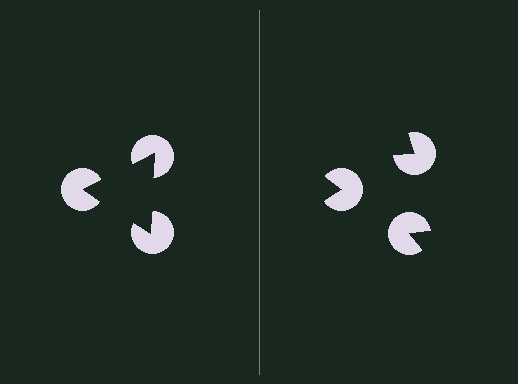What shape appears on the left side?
An illusory triangle.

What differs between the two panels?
The pac-man discs are positioned identically on both sides; only the wedge orientations differ. On the left they align to a triangle; on the right they are misaligned.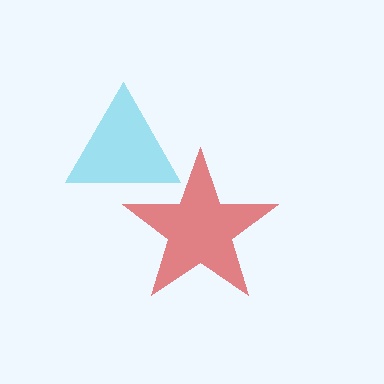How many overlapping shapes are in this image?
There are 2 overlapping shapes in the image.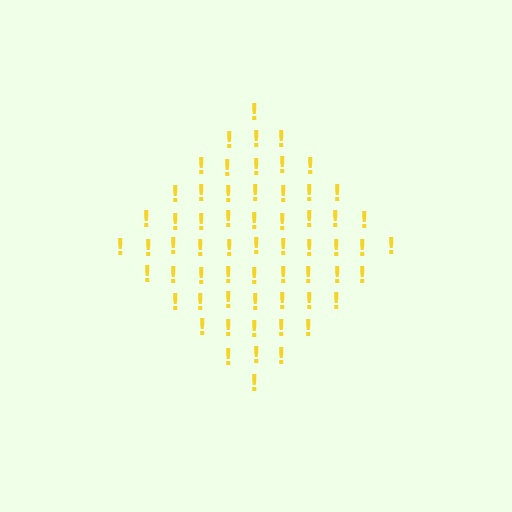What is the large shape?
The large shape is a diamond.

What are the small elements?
The small elements are exclamation marks.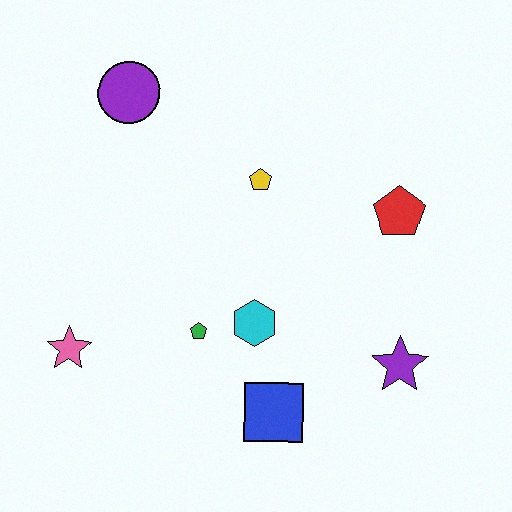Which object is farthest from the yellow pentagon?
The pink star is farthest from the yellow pentagon.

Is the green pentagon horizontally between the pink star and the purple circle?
No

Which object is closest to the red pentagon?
The yellow pentagon is closest to the red pentagon.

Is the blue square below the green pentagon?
Yes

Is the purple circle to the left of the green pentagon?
Yes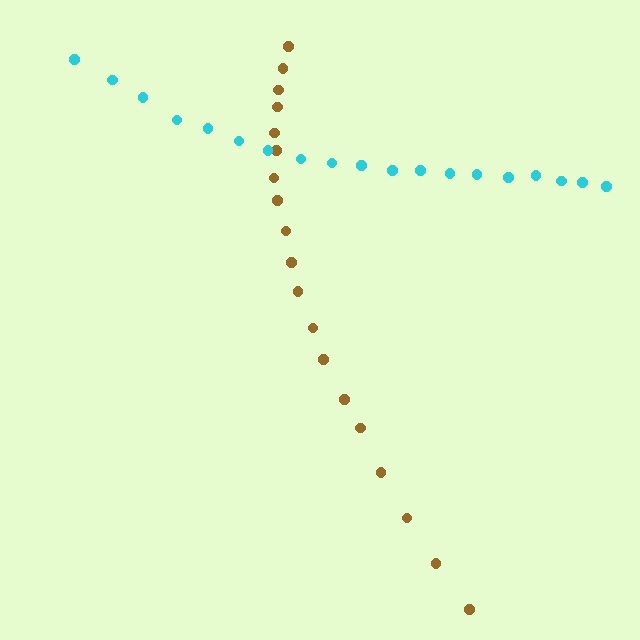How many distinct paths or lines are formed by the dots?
There are 2 distinct paths.